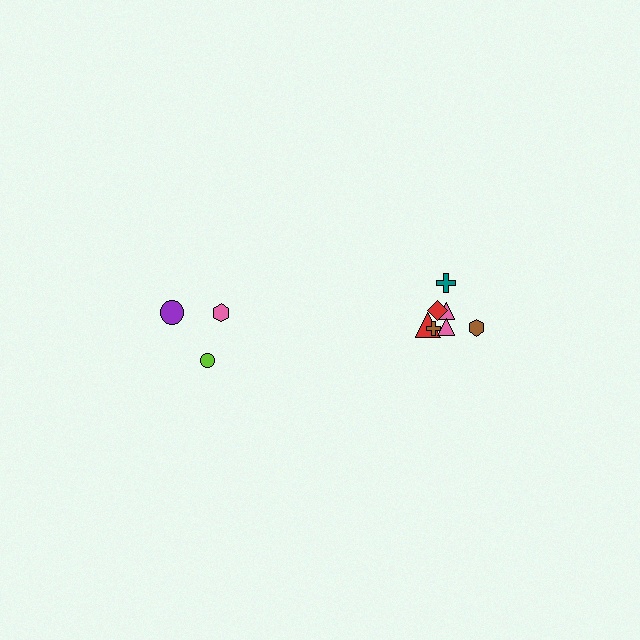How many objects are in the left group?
There are 3 objects.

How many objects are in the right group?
There are 7 objects.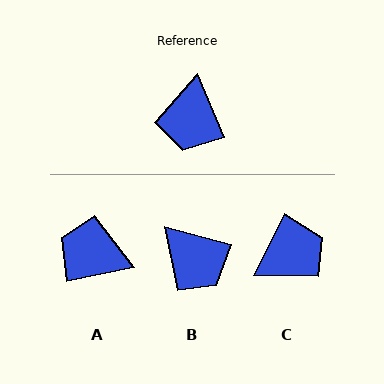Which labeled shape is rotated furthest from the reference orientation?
C, about 130 degrees away.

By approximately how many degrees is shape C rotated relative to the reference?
Approximately 130 degrees counter-clockwise.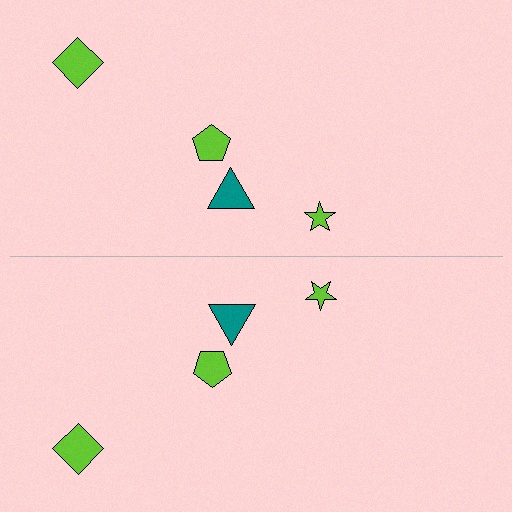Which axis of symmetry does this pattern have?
The pattern has a horizontal axis of symmetry running through the center of the image.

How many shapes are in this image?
There are 8 shapes in this image.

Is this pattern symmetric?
Yes, this pattern has bilateral (reflection) symmetry.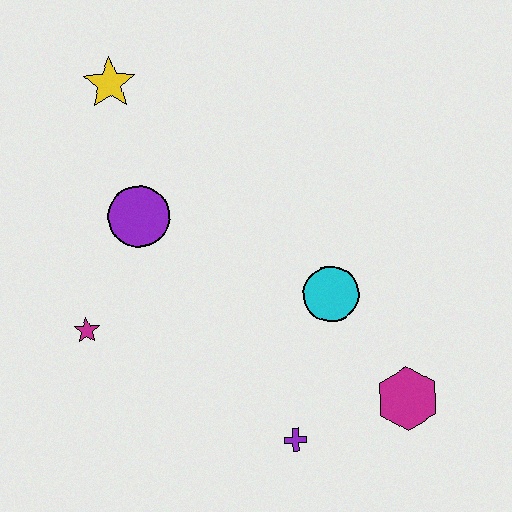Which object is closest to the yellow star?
The purple circle is closest to the yellow star.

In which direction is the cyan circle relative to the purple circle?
The cyan circle is to the right of the purple circle.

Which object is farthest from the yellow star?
The magenta hexagon is farthest from the yellow star.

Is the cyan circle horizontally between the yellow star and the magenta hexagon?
Yes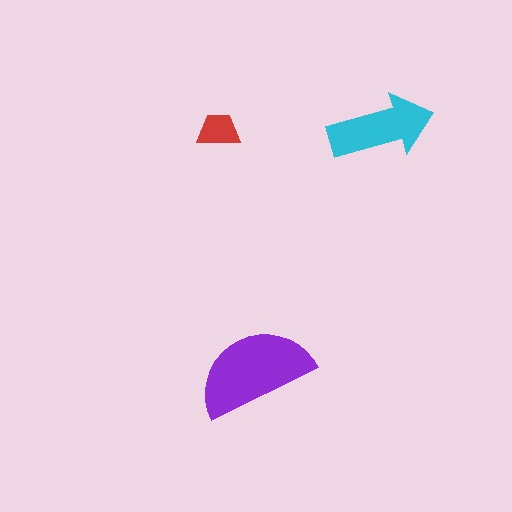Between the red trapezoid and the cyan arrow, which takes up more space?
The cyan arrow.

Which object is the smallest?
The red trapezoid.